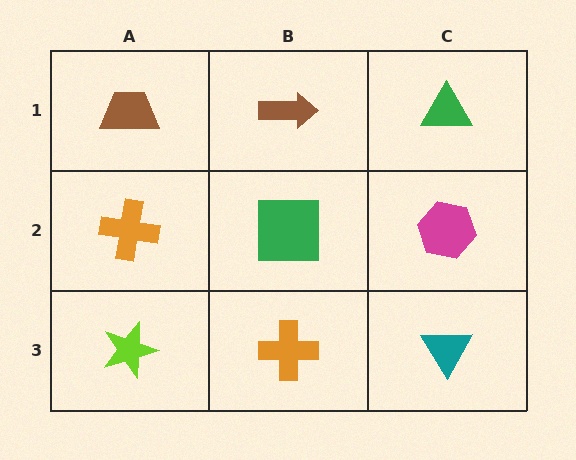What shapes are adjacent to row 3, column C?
A magenta hexagon (row 2, column C), an orange cross (row 3, column B).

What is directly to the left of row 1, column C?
A brown arrow.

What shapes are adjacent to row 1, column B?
A green square (row 2, column B), a brown trapezoid (row 1, column A), a green triangle (row 1, column C).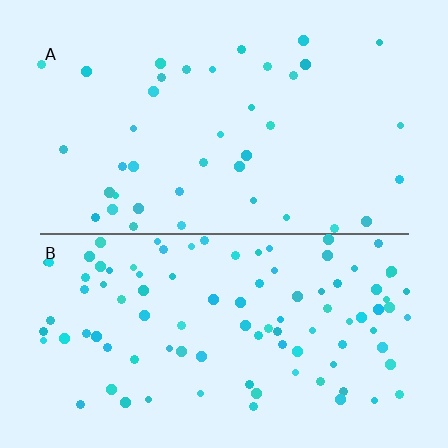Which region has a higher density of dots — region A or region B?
B (the bottom).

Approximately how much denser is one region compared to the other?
Approximately 2.5× — region B over region A.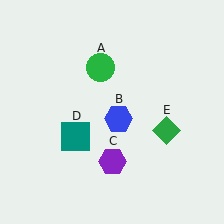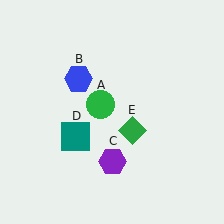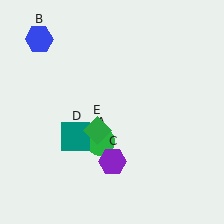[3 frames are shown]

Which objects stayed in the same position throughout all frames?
Purple hexagon (object C) and teal square (object D) remained stationary.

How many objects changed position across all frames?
3 objects changed position: green circle (object A), blue hexagon (object B), green diamond (object E).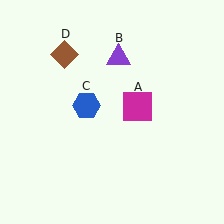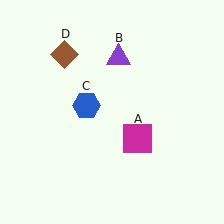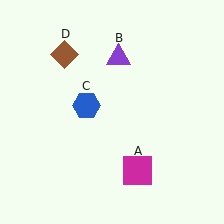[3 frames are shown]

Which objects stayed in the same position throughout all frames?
Purple triangle (object B) and blue hexagon (object C) and brown diamond (object D) remained stationary.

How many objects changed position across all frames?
1 object changed position: magenta square (object A).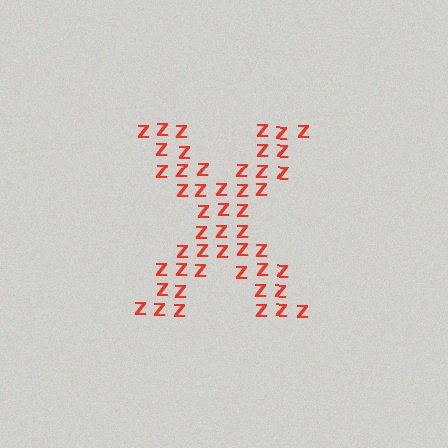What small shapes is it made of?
It is made of small letter Z's.